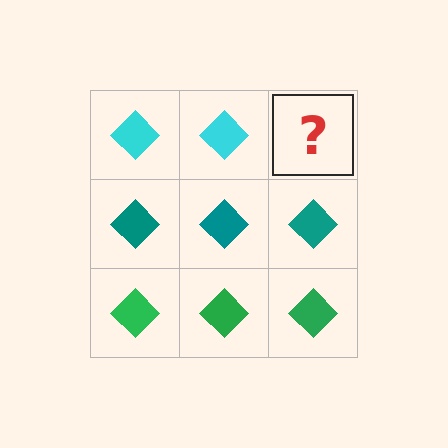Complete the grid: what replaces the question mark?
The question mark should be replaced with a cyan diamond.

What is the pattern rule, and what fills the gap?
The rule is that each row has a consistent color. The gap should be filled with a cyan diamond.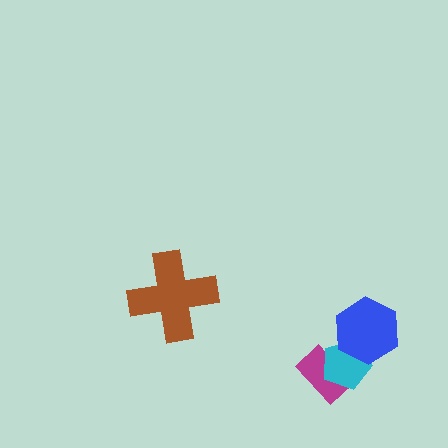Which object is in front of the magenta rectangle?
The cyan pentagon is in front of the magenta rectangle.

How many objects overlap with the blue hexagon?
1 object overlaps with the blue hexagon.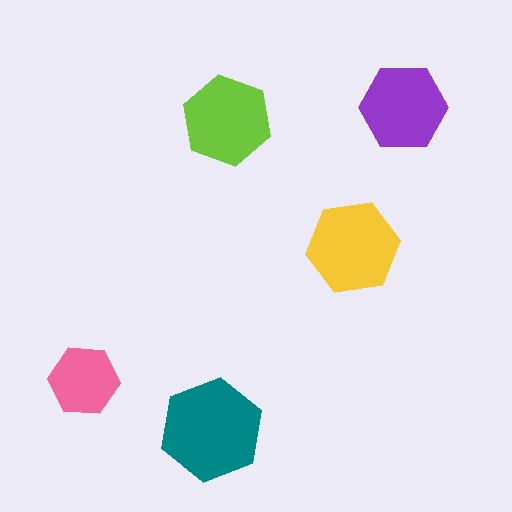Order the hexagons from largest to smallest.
the teal one, the yellow one, the lime one, the purple one, the pink one.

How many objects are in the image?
There are 5 objects in the image.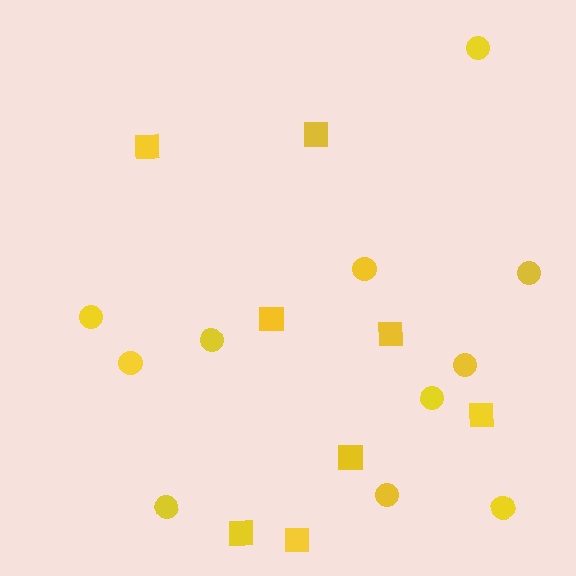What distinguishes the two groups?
There are 2 groups: one group of circles (11) and one group of squares (8).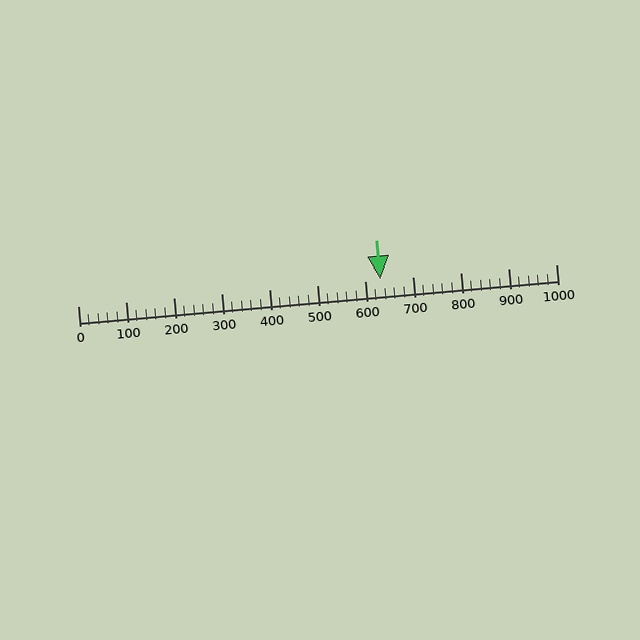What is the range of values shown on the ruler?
The ruler shows values from 0 to 1000.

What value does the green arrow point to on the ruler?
The green arrow points to approximately 633.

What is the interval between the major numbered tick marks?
The major tick marks are spaced 100 units apart.